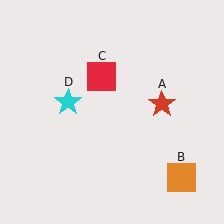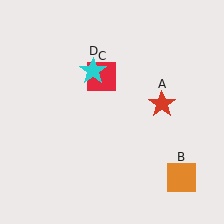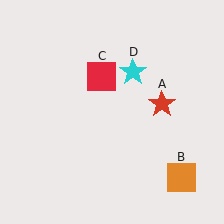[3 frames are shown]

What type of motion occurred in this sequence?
The cyan star (object D) rotated clockwise around the center of the scene.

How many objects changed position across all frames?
1 object changed position: cyan star (object D).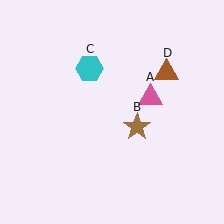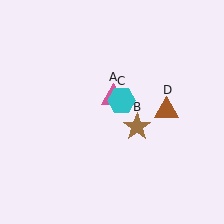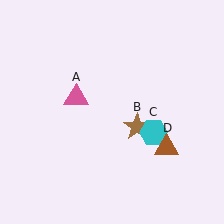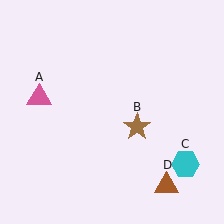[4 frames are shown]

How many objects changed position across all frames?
3 objects changed position: pink triangle (object A), cyan hexagon (object C), brown triangle (object D).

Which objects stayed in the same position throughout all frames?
Brown star (object B) remained stationary.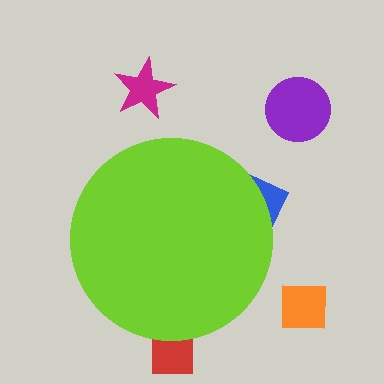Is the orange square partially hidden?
No, the orange square is fully visible.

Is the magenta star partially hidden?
No, the magenta star is fully visible.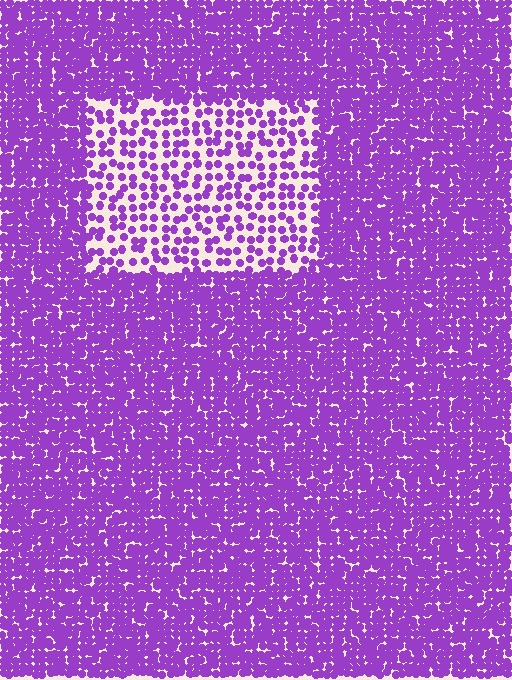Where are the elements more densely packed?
The elements are more densely packed outside the rectangle boundary.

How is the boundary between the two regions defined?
The boundary is defined by a change in element density (approximately 2.6x ratio). All elements are the same color, size, and shape.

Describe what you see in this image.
The image contains small purple elements arranged at two different densities. A rectangle-shaped region is visible where the elements are less densely packed than the surrounding area.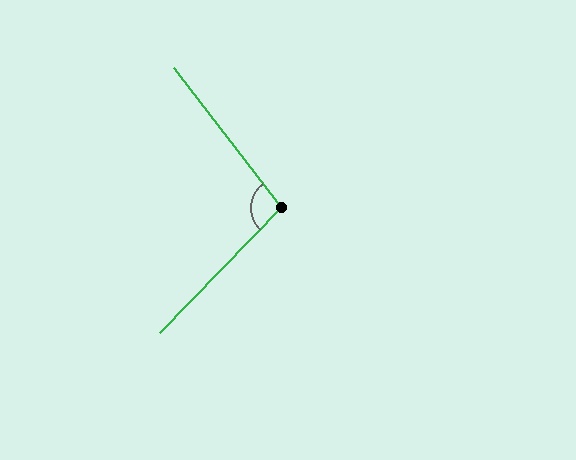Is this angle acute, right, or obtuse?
It is obtuse.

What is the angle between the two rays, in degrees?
Approximately 98 degrees.